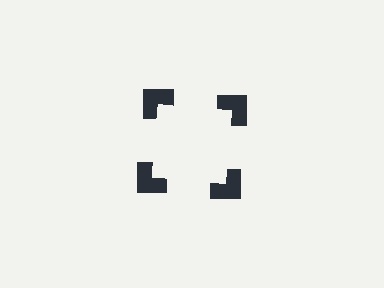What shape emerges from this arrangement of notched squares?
An illusory square — its edges are inferred from the aligned wedge cuts in the notched squares, not physically drawn.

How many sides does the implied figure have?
4 sides.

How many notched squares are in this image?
There are 4 — one at each vertex of the illusory square.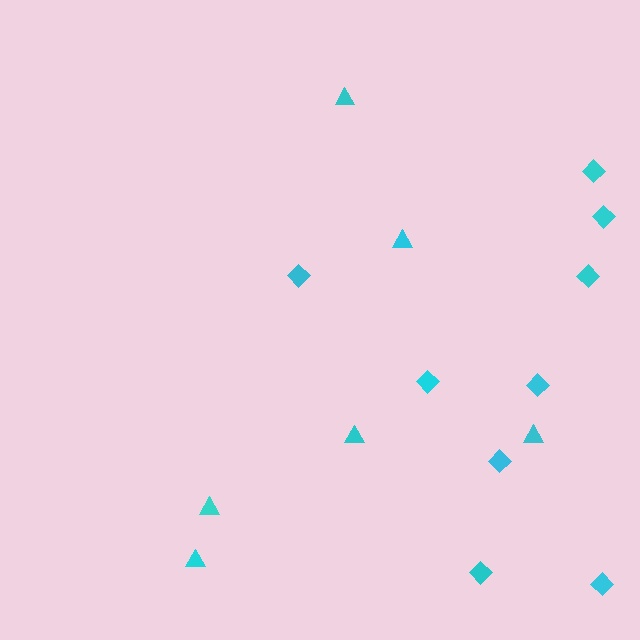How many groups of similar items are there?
There are 2 groups: one group of diamonds (9) and one group of triangles (6).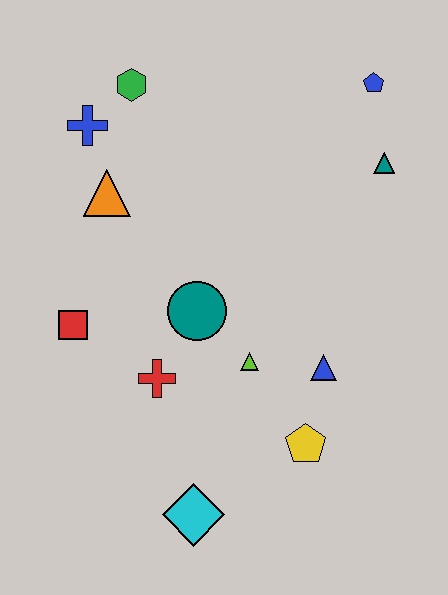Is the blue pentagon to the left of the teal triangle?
Yes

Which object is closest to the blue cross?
The green hexagon is closest to the blue cross.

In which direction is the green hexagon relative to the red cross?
The green hexagon is above the red cross.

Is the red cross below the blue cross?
Yes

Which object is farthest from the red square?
The blue pentagon is farthest from the red square.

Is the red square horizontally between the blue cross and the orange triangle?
No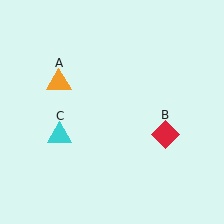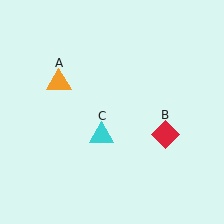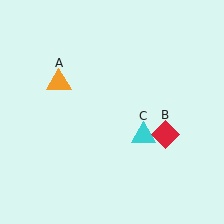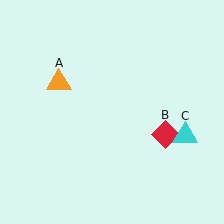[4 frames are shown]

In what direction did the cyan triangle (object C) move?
The cyan triangle (object C) moved right.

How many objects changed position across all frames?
1 object changed position: cyan triangle (object C).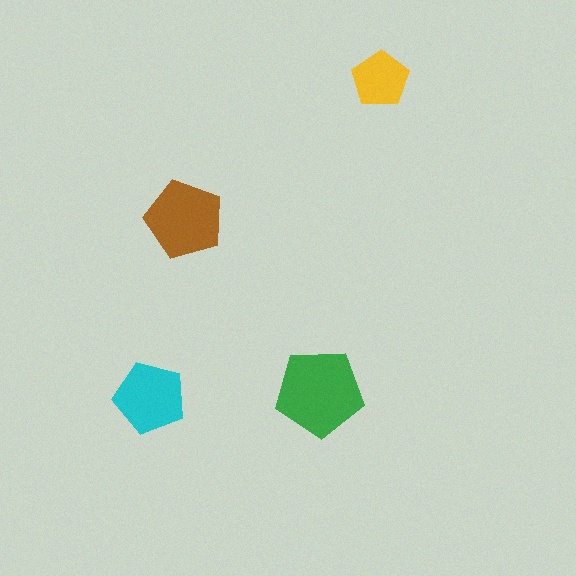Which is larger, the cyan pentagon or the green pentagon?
The green one.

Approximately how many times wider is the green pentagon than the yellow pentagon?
About 1.5 times wider.